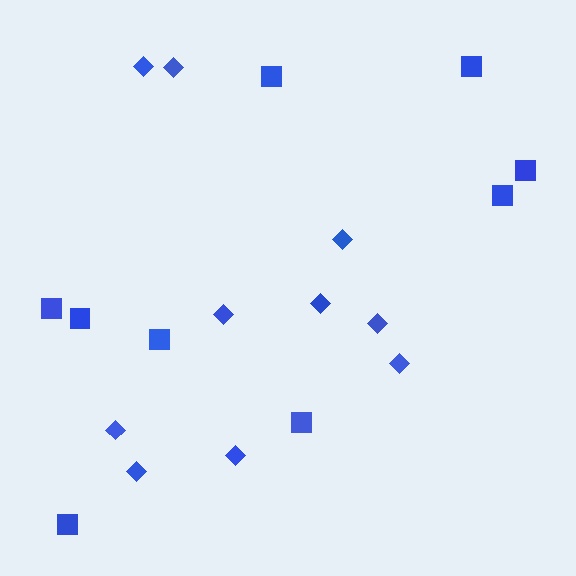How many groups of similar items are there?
There are 2 groups: one group of diamonds (10) and one group of squares (9).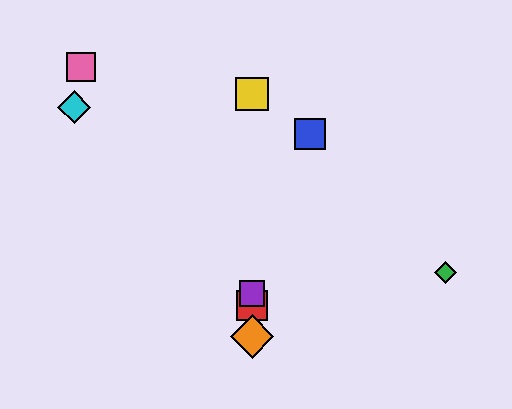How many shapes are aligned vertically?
4 shapes (the red square, the yellow square, the purple square, the orange diamond) are aligned vertically.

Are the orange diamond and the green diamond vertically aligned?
No, the orange diamond is at x≈252 and the green diamond is at x≈446.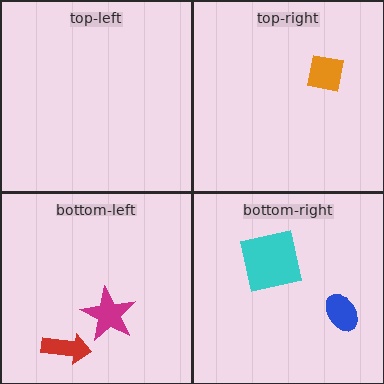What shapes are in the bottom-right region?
The blue ellipse, the cyan square.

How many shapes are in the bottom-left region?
2.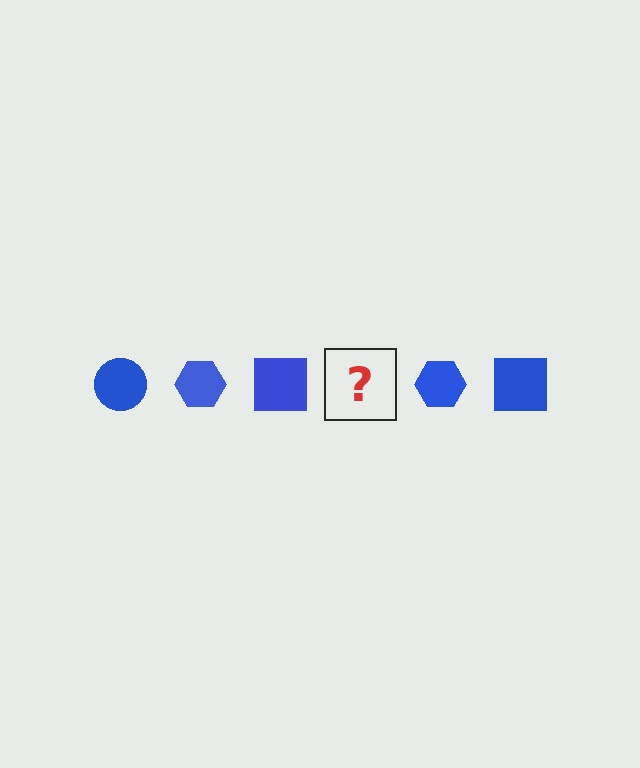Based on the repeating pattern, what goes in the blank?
The blank should be a blue circle.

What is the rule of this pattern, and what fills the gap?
The rule is that the pattern cycles through circle, hexagon, square shapes in blue. The gap should be filled with a blue circle.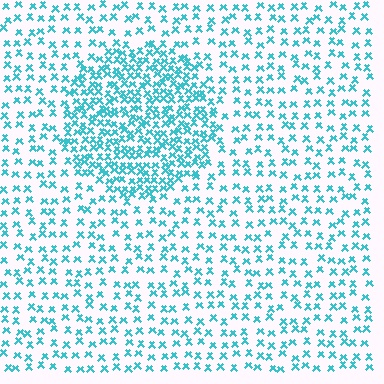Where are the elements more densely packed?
The elements are more densely packed inside the circle boundary.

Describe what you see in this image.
The image contains small cyan elements arranged at two different densities. A circle-shaped region is visible where the elements are more densely packed than the surrounding area.